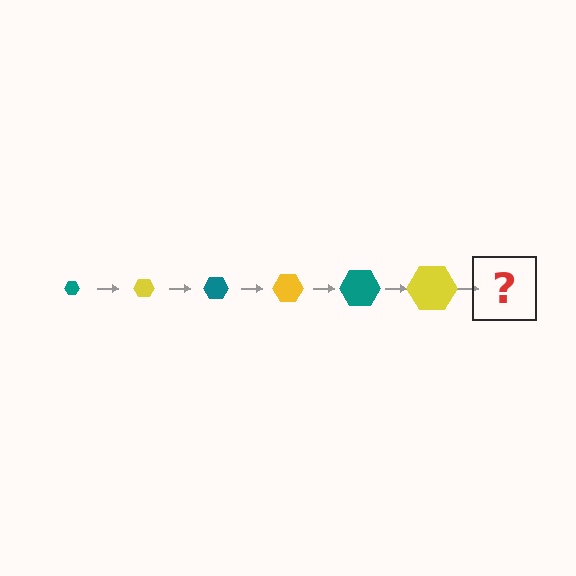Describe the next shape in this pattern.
It should be a teal hexagon, larger than the previous one.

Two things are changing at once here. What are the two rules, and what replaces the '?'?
The two rules are that the hexagon grows larger each step and the color cycles through teal and yellow. The '?' should be a teal hexagon, larger than the previous one.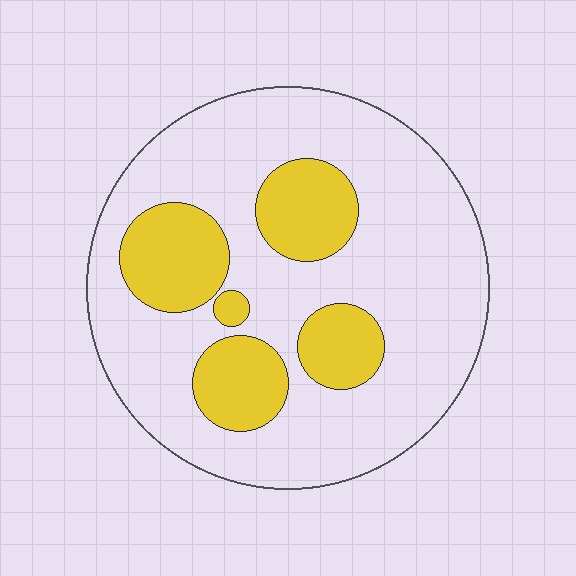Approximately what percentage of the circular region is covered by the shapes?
Approximately 25%.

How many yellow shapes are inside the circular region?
5.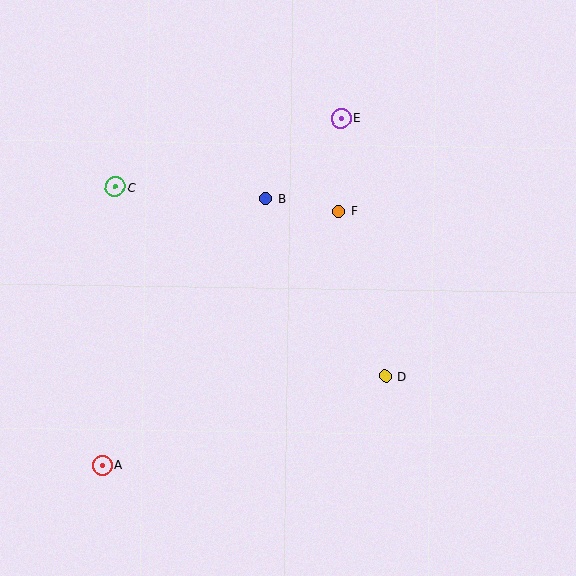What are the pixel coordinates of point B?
Point B is at (266, 199).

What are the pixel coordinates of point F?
Point F is at (339, 211).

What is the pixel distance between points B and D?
The distance between B and D is 214 pixels.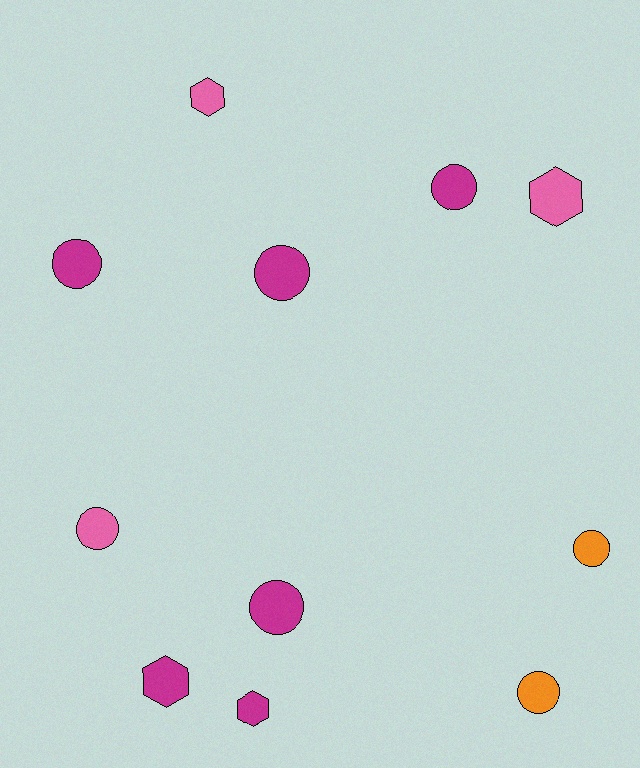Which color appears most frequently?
Magenta, with 6 objects.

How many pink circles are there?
There is 1 pink circle.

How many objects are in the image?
There are 11 objects.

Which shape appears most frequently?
Circle, with 7 objects.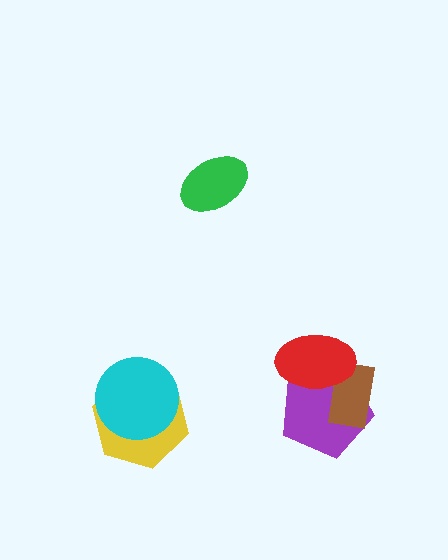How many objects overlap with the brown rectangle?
2 objects overlap with the brown rectangle.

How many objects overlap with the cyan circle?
1 object overlaps with the cyan circle.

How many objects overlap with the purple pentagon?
2 objects overlap with the purple pentagon.